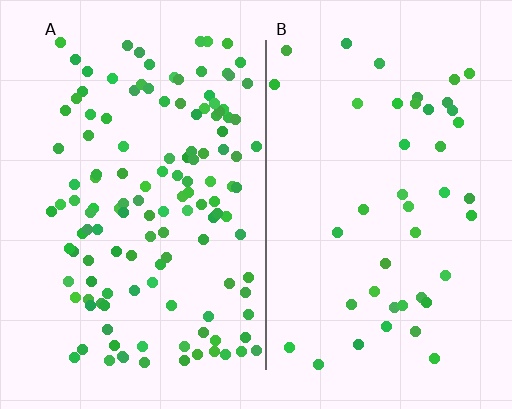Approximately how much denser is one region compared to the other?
Approximately 3.1× — region A over region B.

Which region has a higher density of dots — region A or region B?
A (the left).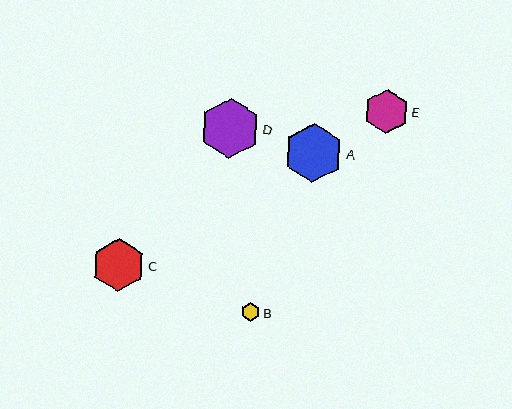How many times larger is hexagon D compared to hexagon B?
Hexagon D is approximately 3.2 times the size of hexagon B.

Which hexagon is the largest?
Hexagon D is the largest with a size of approximately 60 pixels.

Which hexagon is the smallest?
Hexagon B is the smallest with a size of approximately 19 pixels.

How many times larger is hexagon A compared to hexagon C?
Hexagon A is approximately 1.1 times the size of hexagon C.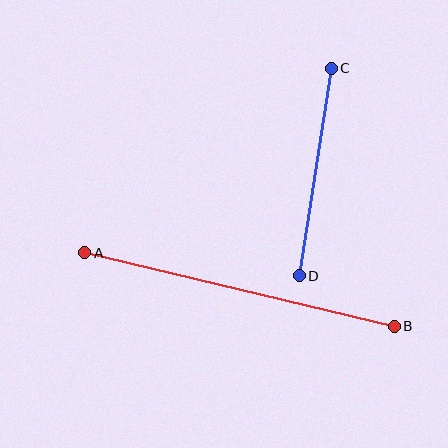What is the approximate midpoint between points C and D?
The midpoint is at approximately (315, 172) pixels.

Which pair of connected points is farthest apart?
Points A and B are farthest apart.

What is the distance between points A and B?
The distance is approximately 318 pixels.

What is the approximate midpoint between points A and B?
The midpoint is at approximately (240, 290) pixels.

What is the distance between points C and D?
The distance is approximately 210 pixels.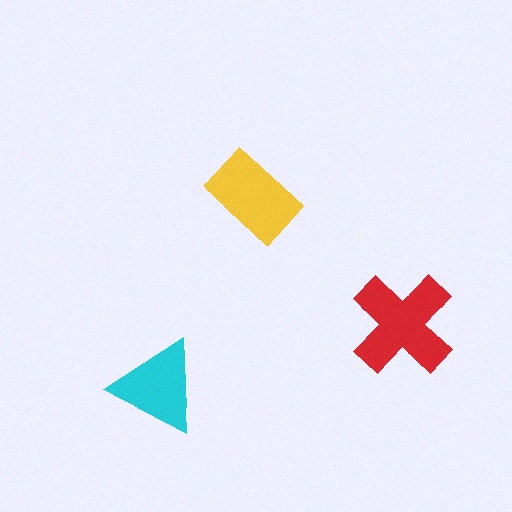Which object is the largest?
The red cross.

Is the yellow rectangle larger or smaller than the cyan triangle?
Larger.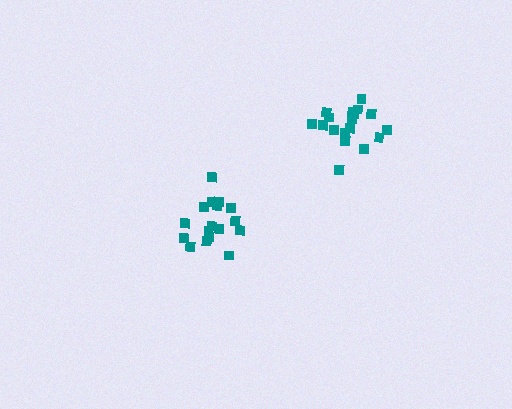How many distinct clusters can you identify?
There are 2 distinct clusters.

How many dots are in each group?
Group 1: 17 dots, Group 2: 18 dots (35 total).